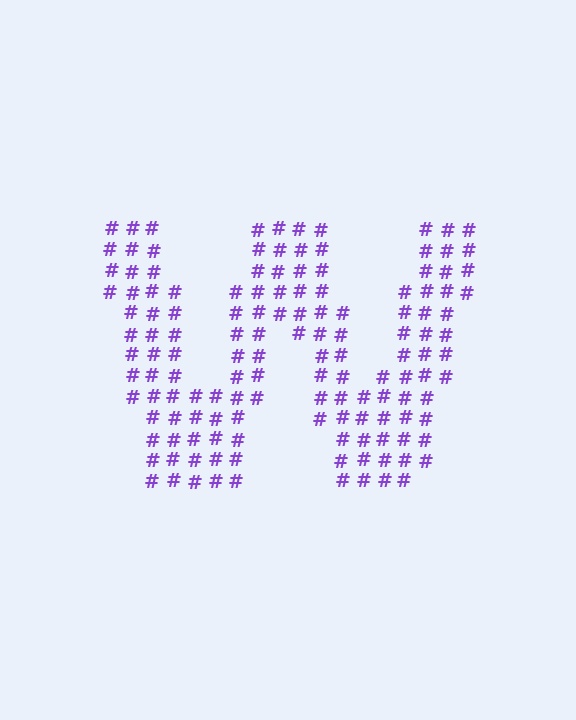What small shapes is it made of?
It is made of small hash symbols.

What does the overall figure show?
The overall figure shows the letter W.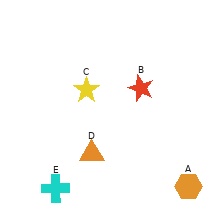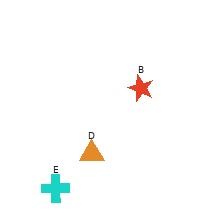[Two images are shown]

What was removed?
The yellow star (C), the orange hexagon (A) were removed in Image 2.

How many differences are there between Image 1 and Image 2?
There are 2 differences between the two images.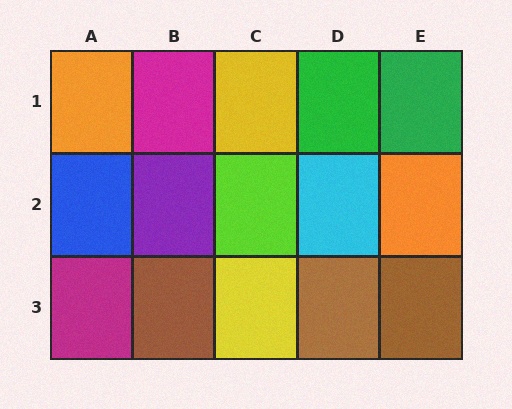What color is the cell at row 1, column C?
Yellow.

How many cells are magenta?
2 cells are magenta.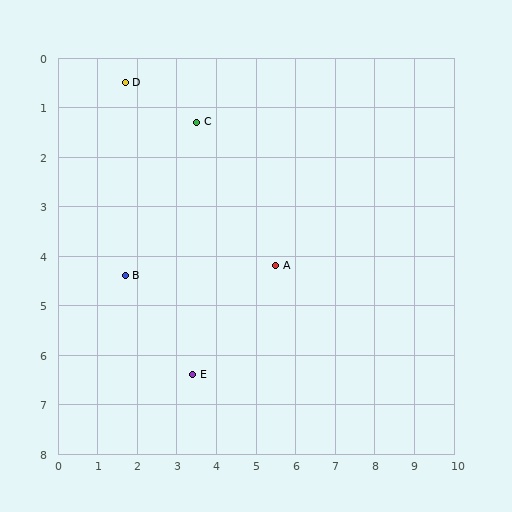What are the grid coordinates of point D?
Point D is at approximately (1.7, 0.5).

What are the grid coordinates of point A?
Point A is at approximately (5.5, 4.2).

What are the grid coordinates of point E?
Point E is at approximately (3.4, 6.4).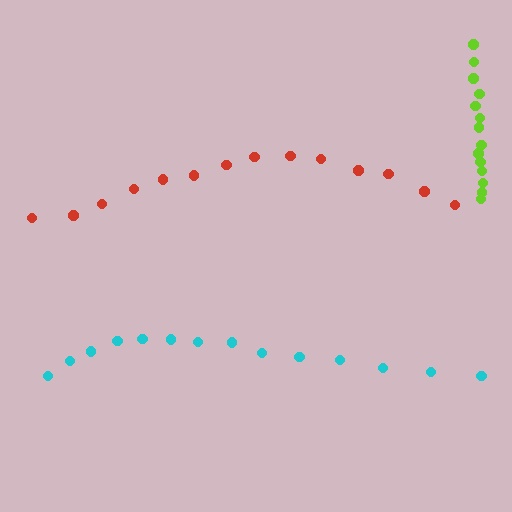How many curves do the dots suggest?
There are 3 distinct paths.